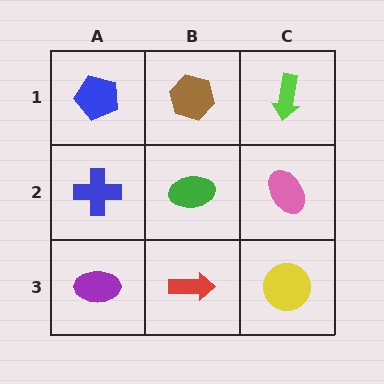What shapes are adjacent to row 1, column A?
A blue cross (row 2, column A), a brown hexagon (row 1, column B).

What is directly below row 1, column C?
A pink ellipse.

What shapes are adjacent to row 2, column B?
A brown hexagon (row 1, column B), a red arrow (row 3, column B), a blue cross (row 2, column A), a pink ellipse (row 2, column C).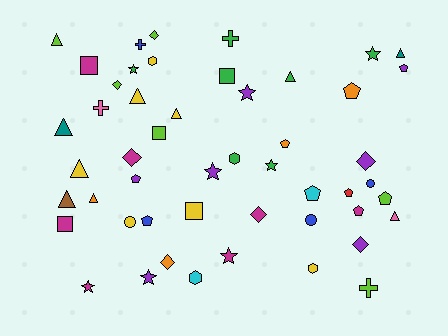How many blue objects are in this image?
There are 4 blue objects.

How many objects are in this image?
There are 50 objects.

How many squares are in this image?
There are 5 squares.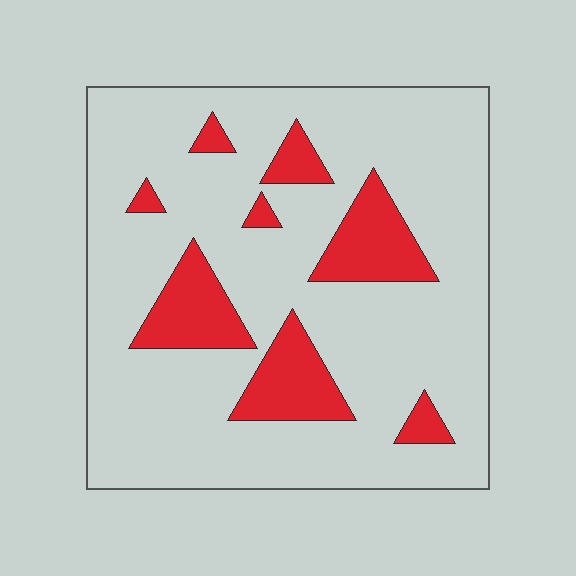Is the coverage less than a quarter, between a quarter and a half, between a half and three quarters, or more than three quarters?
Less than a quarter.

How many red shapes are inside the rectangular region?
8.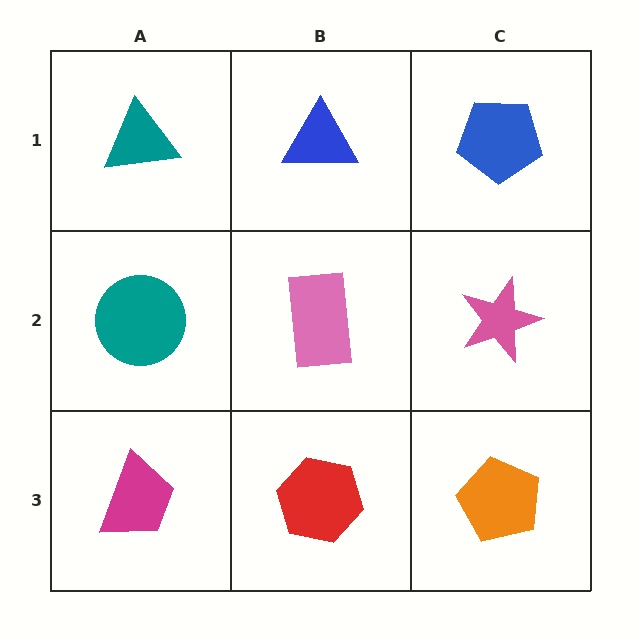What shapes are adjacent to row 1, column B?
A pink rectangle (row 2, column B), a teal triangle (row 1, column A), a blue pentagon (row 1, column C).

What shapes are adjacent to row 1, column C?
A pink star (row 2, column C), a blue triangle (row 1, column B).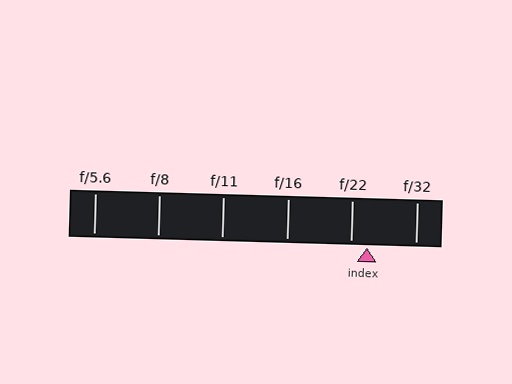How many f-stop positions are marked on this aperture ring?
There are 6 f-stop positions marked.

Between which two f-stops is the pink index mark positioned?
The index mark is between f/22 and f/32.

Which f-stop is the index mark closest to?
The index mark is closest to f/22.